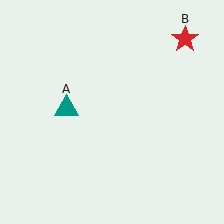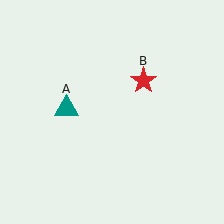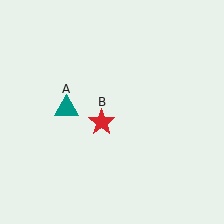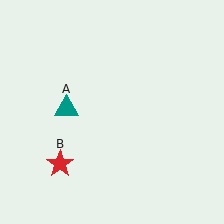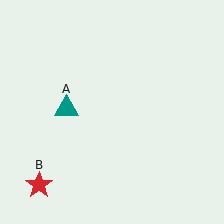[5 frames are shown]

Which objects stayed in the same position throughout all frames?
Teal triangle (object A) remained stationary.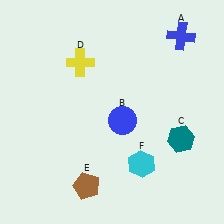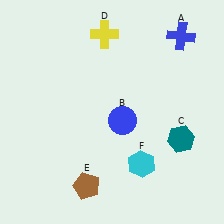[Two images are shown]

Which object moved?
The yellow cross (D) moved up.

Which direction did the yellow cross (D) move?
The yellow cross (D) moved up.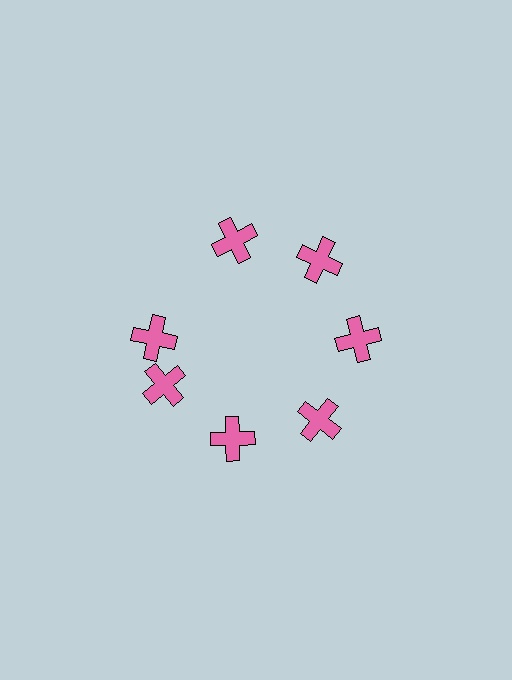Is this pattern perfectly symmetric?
No. The 7 pink crosses are arranged in a ring, but one element near the 10 o'clock position is rotated out of alignment along the ring, breaking the 7-fold rotational symmetry.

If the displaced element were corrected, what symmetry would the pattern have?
It would have 7-fold rotational symmetry — the pattern would map onto itself every 51 degrees.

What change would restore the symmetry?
The symmetry would be restored by rotating it back into even spacing with its neighbors so that all 7 crosses sit at equal angles and equal distance from the center.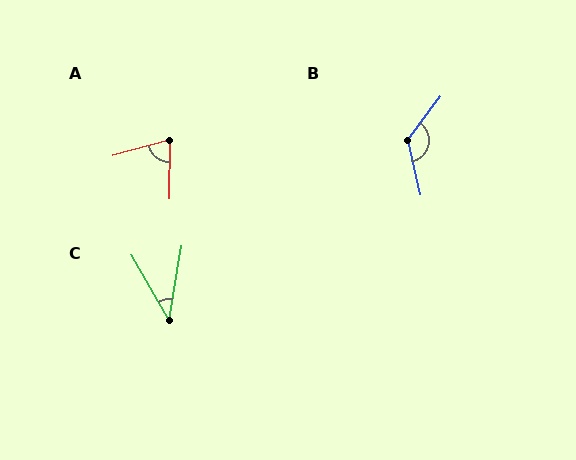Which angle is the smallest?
C, at approximately 39 degrees.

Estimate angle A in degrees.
Approximately 75 degrees.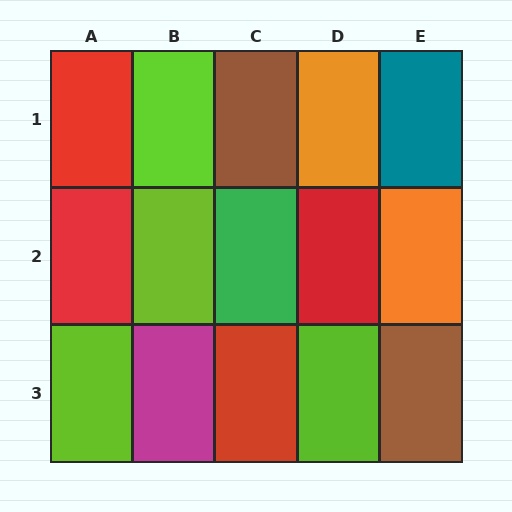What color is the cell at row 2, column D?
Red.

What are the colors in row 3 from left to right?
Lime, magenta, red, lime, brown.